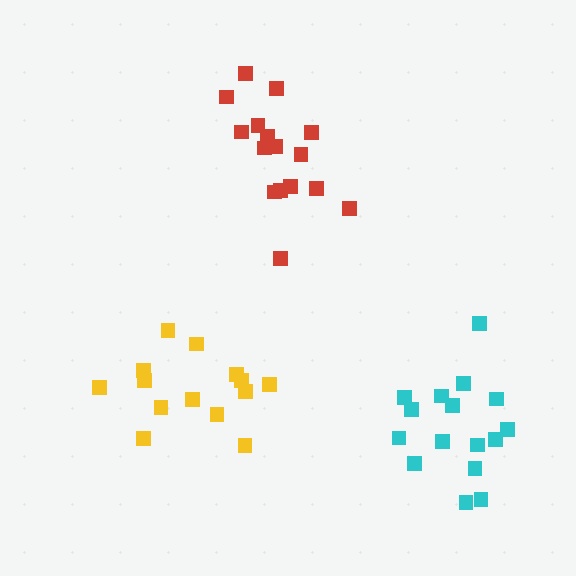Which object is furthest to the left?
The yellow cluster is leftmost.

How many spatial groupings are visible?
There are 3 spatial groupings.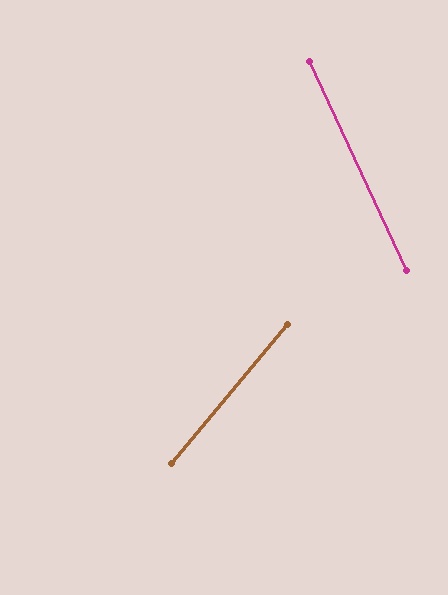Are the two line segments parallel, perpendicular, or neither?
Neither parallel nor perpendicular — they differ by about 65°.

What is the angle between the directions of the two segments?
Approximately 65 degrees.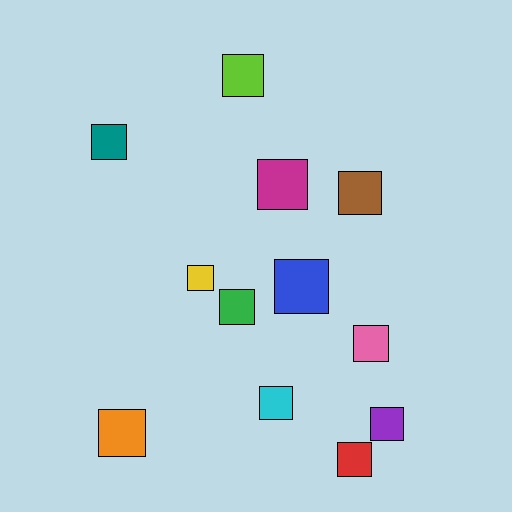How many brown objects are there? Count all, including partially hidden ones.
There is 1 brown object.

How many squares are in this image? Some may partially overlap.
There are 12 squares.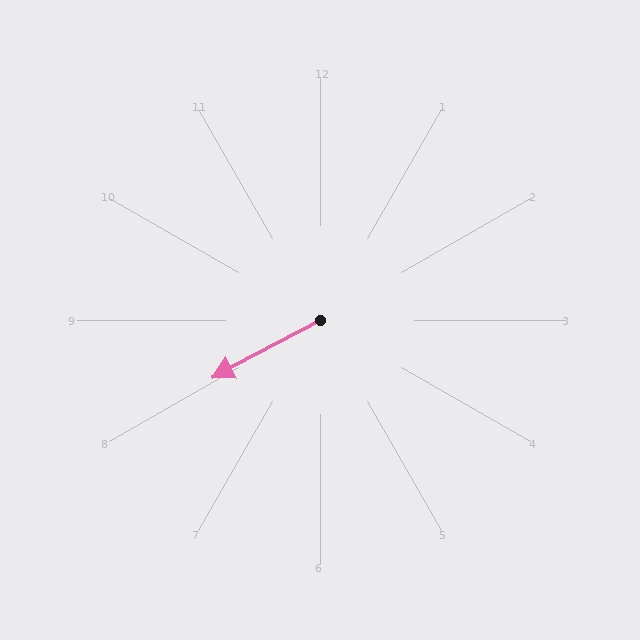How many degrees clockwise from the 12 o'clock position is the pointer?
Approximately 242 degrees.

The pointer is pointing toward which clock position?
Roughly 8 o'clock.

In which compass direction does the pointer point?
Southwest.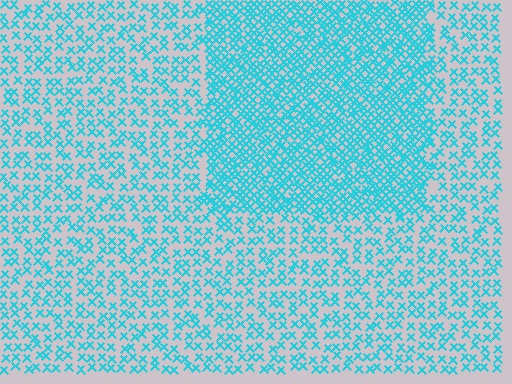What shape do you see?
I see a rectangle.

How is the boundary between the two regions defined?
The boundary is defined by a change in element density (approximately 2.1x ratio). All elements are the same color, size, and shape.